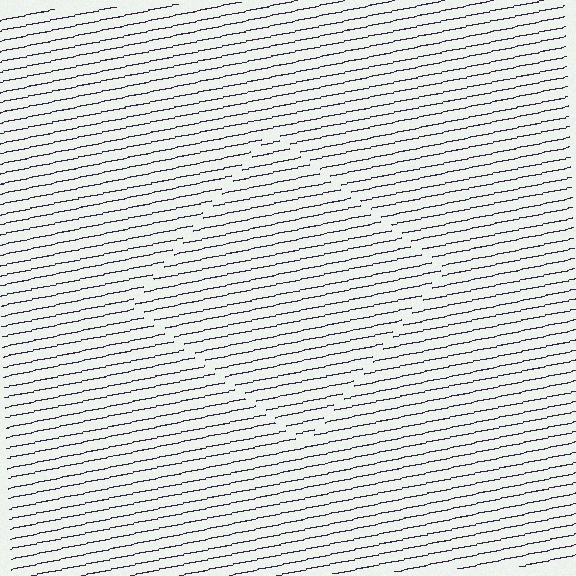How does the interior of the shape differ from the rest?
The interior of the shape contains the same grating, shifted by half a period — the contour is defined by the phase discontinuity where line-ends from the inner and outer gratings abut.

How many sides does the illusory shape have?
4 sides — the line-ends trace a square.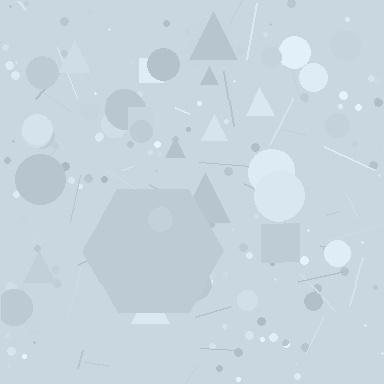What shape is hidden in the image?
A hexagon is hidden in the image.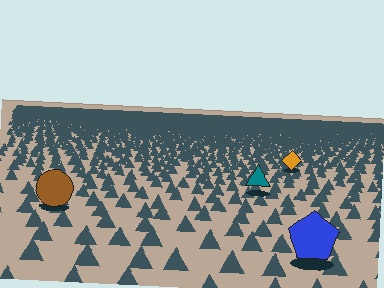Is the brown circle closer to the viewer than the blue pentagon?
No. The blue pentagon is closer — you can tell from the texture gradient: the ground texture is coarser near it.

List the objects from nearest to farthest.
From nearest to farthest: the blue pentagon, the brown circle, the teal triangle, the orange diamond.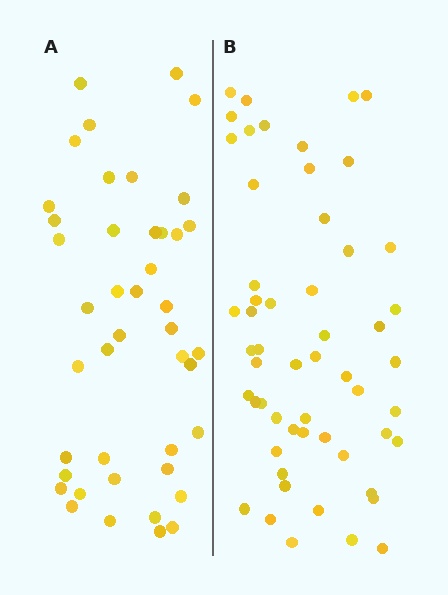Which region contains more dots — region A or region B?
Region B (the right region) has more dots.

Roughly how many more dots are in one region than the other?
Region B has roughly 12 or so more dots than region A.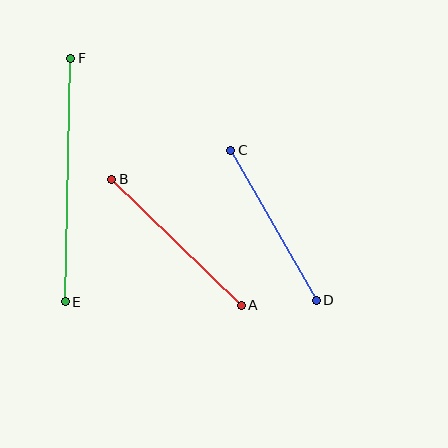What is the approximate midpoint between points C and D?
The midpoint is at approximately (274, 225) pixels.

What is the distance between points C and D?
The distance is approximately 172 pixels.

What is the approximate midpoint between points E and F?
The midpoint is at approximately (68, 180) pixels.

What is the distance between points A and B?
The distance is approximately 181 pixels.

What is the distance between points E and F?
The distance is approximately 244 pixels.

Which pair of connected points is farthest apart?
Points E and F are farthest apart.